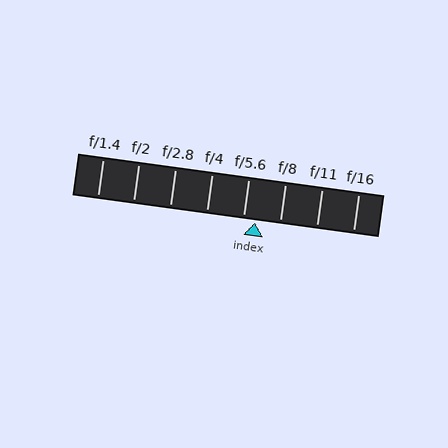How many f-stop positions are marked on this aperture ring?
There are 8 f-stop positions marked.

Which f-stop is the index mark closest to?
The index mark is closest to f/5.6.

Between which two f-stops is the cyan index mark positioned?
The index mark is between f/5.6 and f/8.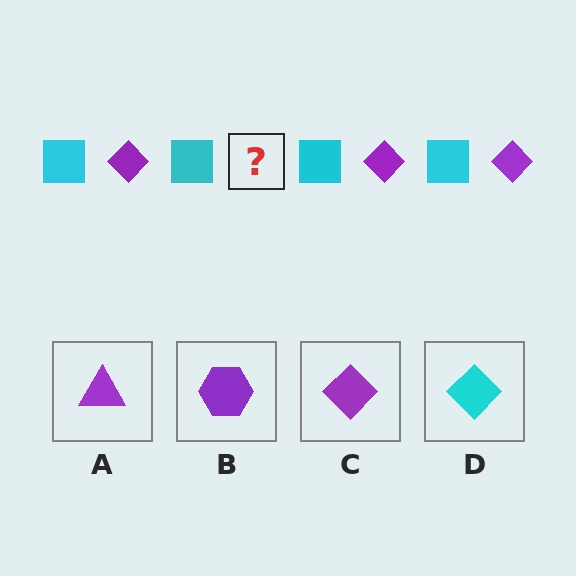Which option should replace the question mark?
Option C.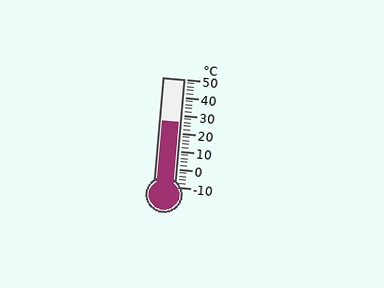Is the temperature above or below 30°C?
The temperature is below 30°C.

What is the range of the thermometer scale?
The thermometer scale ranges from -10°C to 50°C.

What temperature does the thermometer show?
The thermometer shows approximately 26°C.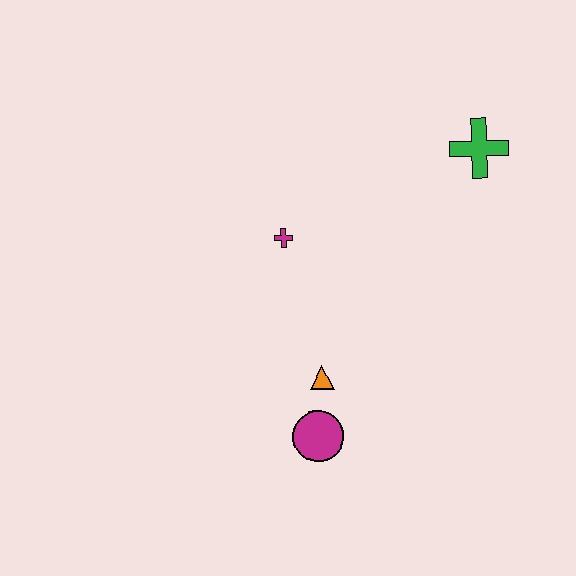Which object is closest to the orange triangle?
The magenta circle is closest to the orange triangle.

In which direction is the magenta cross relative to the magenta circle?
The magenta cross is above the magenta circle.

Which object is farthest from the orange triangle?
The green cross is farthest from the orange triangle.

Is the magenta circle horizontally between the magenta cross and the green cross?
Yes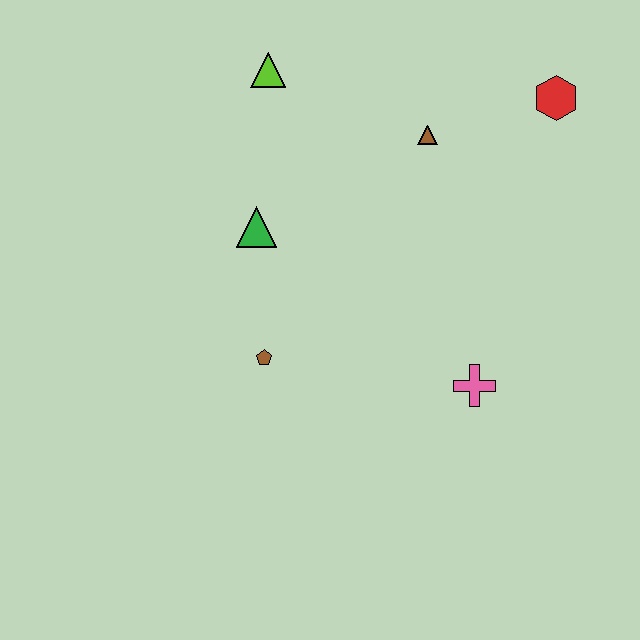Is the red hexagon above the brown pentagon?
Yes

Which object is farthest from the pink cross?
The lime triangle is farthest from the pink cross.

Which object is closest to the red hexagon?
The brown triangle is closest to the red hexagon.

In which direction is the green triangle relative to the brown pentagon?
The green triangle is above the brown pentagon.